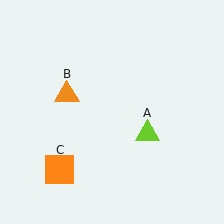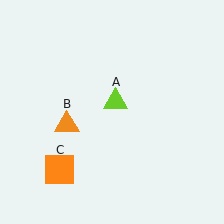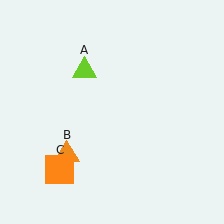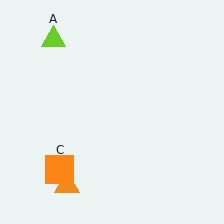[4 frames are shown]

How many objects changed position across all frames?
2 objects changed position: lime triangle (object A), orange triangle (object B).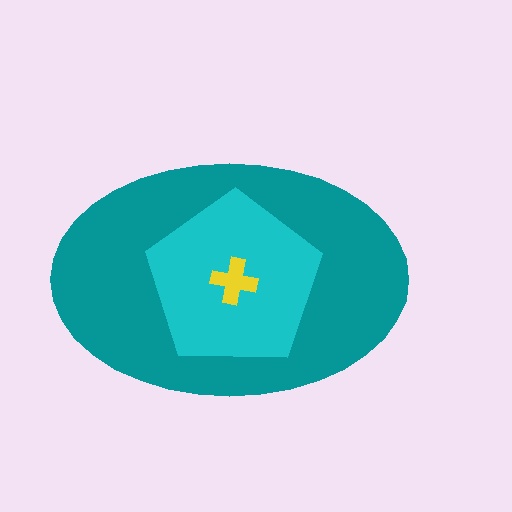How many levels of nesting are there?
3.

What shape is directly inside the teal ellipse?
The cyan pentagon.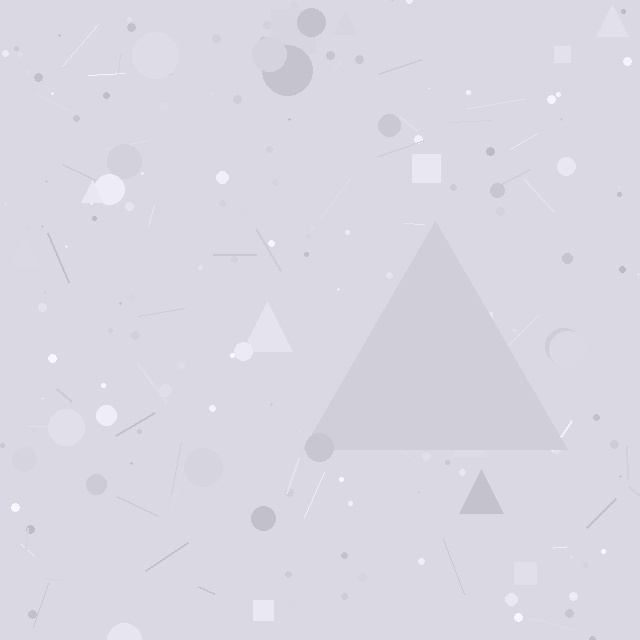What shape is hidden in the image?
A triangle is hidden in the image.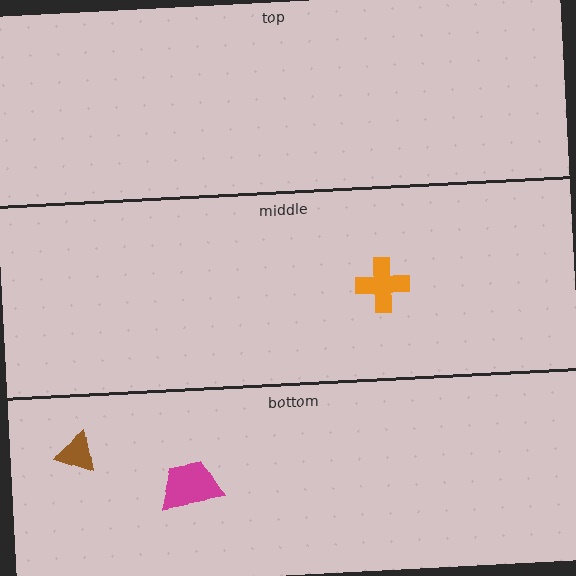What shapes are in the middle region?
The orange cross.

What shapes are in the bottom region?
The brown triangle, the magenta trapezoid.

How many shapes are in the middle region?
1.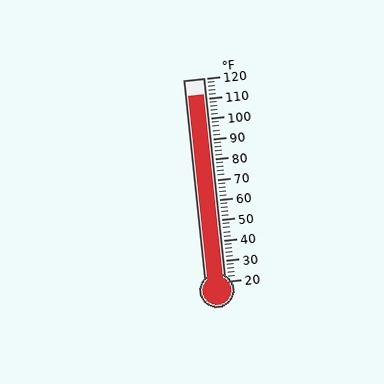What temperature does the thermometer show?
The thermometer shows approximately 112°F.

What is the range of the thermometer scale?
The thermometer scale ranges from 20°F to 120°F.